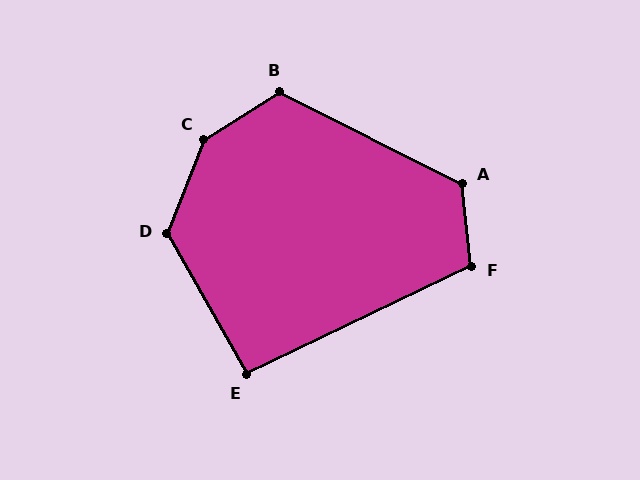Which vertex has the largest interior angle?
C, at approximately 144 degrees.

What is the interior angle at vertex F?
Approximately 110 degrees (obtuse).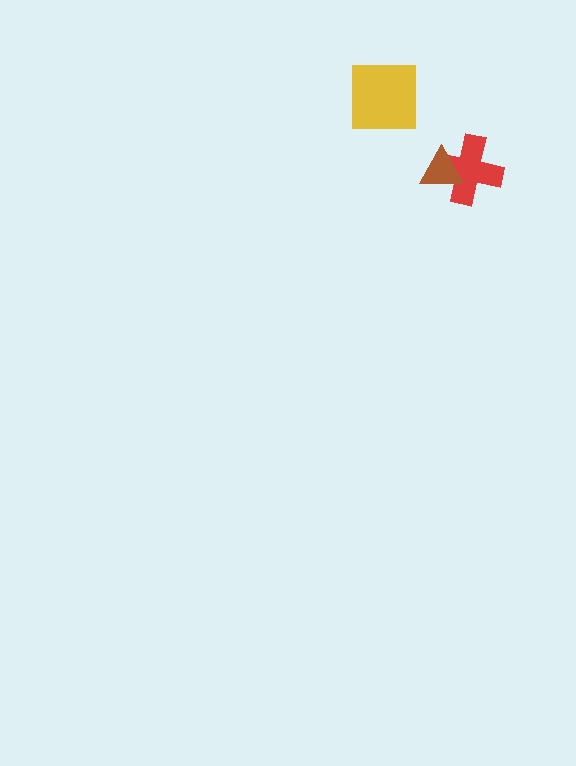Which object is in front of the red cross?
The brown triangle is in front of the red cross.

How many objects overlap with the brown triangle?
1 object overlaps with the brown triangle.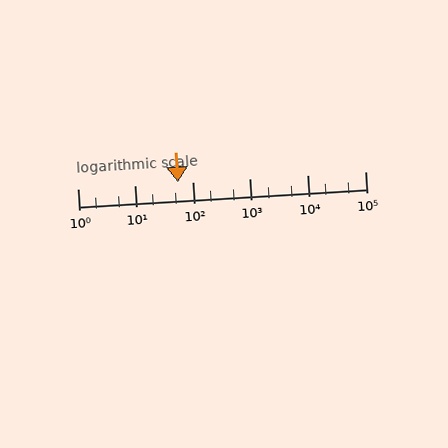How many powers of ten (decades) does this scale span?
The scale spans 5 decades, from 1 to 100000.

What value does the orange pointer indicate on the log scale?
The pointer indicates approximately 56.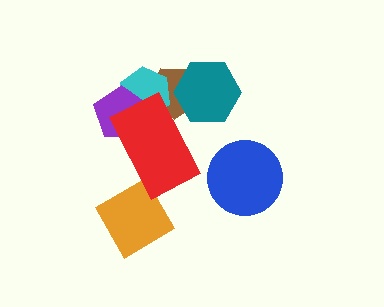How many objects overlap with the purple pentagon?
2 objects overlap with the purple pentagon.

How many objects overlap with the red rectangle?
3 objects overlap with the red rectangle.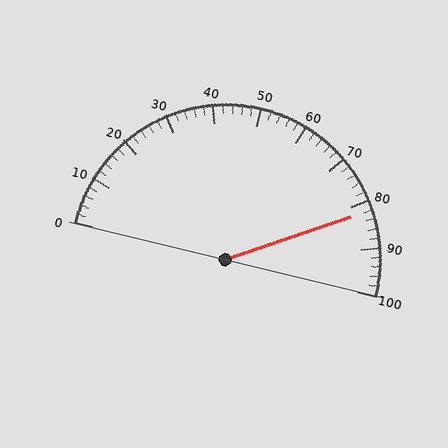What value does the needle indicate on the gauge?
The needle indicates approximately 82.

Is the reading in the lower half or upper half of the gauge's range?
The reading is in the upper half of the range (0 to 100).